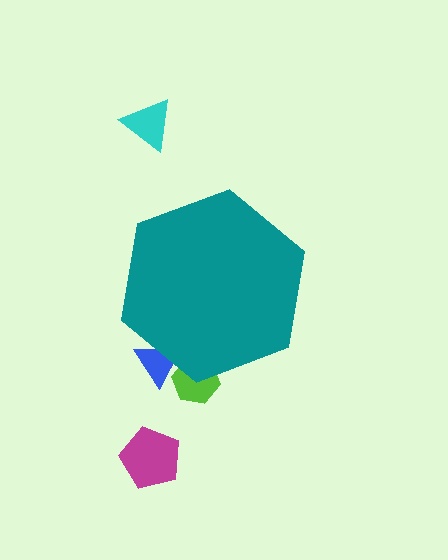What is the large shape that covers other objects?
A teal hexagon.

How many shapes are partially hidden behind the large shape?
2 shapes are partially hidden.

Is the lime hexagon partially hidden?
Yes, the lime hexagon is partially hidden behind the teal hexagon.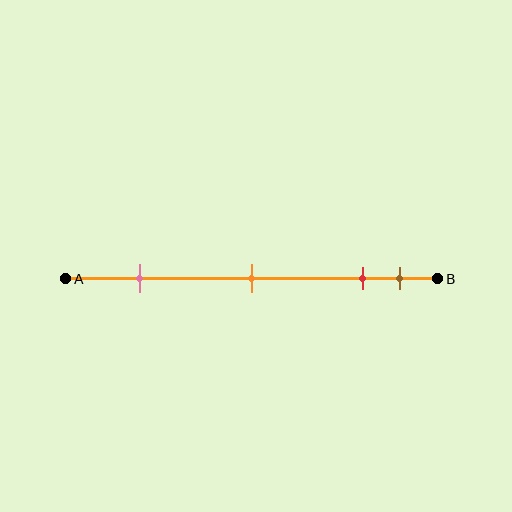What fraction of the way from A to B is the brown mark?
The brown mark is approximately 90% (0.9) of the way from A to B.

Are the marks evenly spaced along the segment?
No, the marks are not evenly spaced.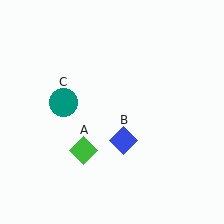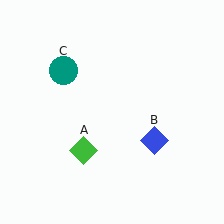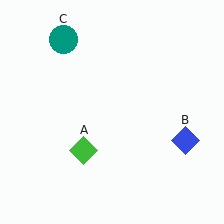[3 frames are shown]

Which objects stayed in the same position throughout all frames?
Green diamond (object A) remained stationary.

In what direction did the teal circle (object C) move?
The teal circle (object C) moved up.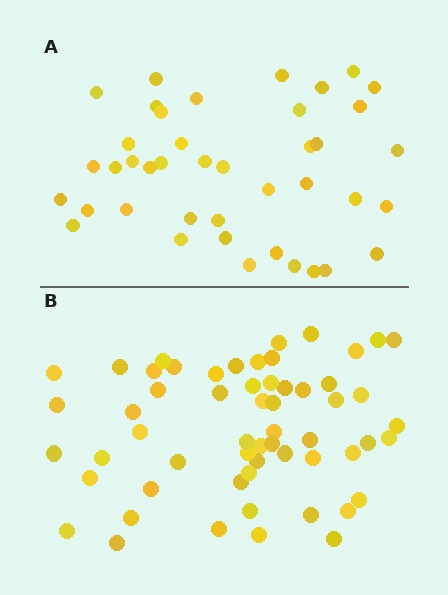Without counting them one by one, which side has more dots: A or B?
Region B (the bottom region) has more dots.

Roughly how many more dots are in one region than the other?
Region B has approximately 15 more dots than region A.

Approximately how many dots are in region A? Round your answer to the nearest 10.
About 40 dots. (The exact count is 41, which rounds to 40.)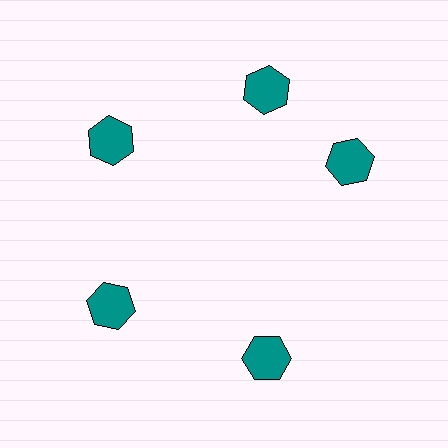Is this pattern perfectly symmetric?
No. The 5 teal hexagons are arranged in a ring, but one element near the 3 o'clock position is rotated out of alignment along the ring, breaking the 5-fold rotational symmetry.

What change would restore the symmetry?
The symmetry would be restored by rotating it back into even spacing with its neighbors so that all 5 hexagons sit at equal angles and equal distance from the center.